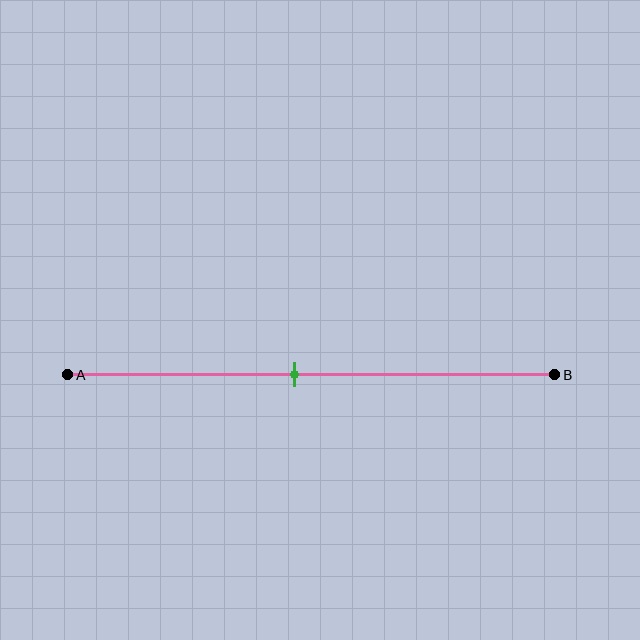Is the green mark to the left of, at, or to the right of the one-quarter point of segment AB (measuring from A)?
The green mark is to the right of the one-quarter point of segment AB.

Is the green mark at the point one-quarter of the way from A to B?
No, the mark is at about 45% from A, not at the 25% one-quarter point.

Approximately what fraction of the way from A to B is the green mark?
The green mark is approximately 45% of the way from A to B.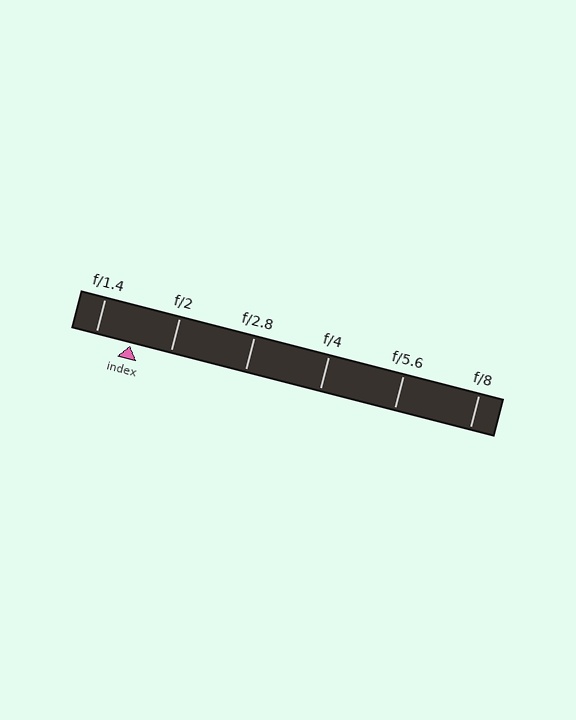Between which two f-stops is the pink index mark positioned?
The index mark is between f/1.4 and f/2.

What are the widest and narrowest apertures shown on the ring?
The widest aperture shown is f/1.4 and the narrowest is f/8.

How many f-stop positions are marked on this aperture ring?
There are 6 f-stop positions marked.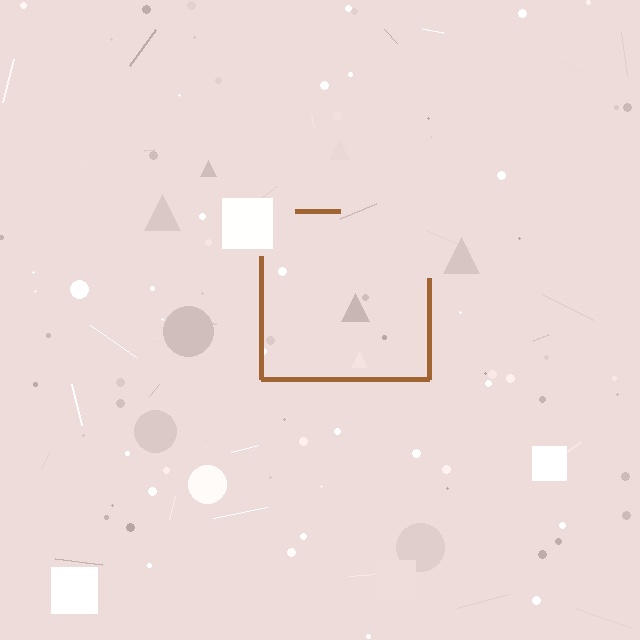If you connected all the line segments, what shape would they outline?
They would outline a square.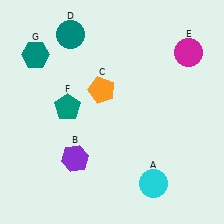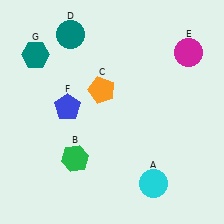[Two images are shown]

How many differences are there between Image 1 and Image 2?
There are 2 differences between the two images.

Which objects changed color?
B changed from purple to green. F changed from teal to blue.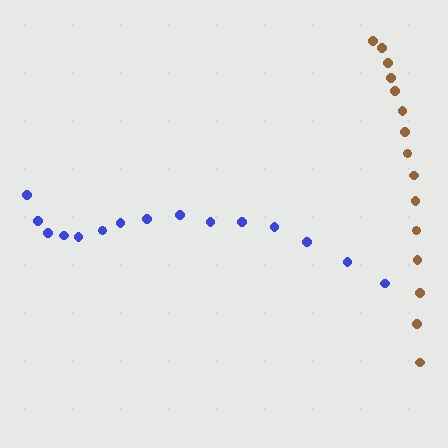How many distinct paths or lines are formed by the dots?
There are 2 distinct paths.